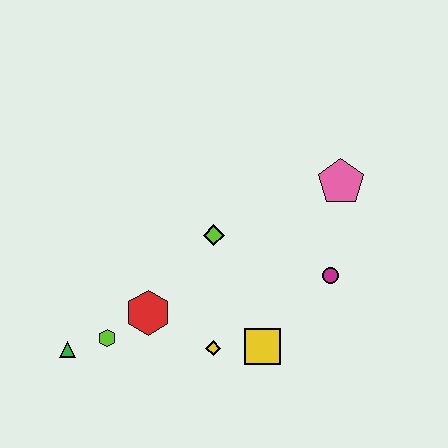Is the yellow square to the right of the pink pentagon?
No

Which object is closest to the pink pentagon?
The magenta circle is closest to the pink pentagon.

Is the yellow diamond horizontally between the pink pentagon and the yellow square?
No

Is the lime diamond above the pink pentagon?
No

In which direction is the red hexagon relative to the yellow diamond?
The red hexagon is to the left of the yellow diamond.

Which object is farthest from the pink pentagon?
The green triangle is farthest from the pink pentagon.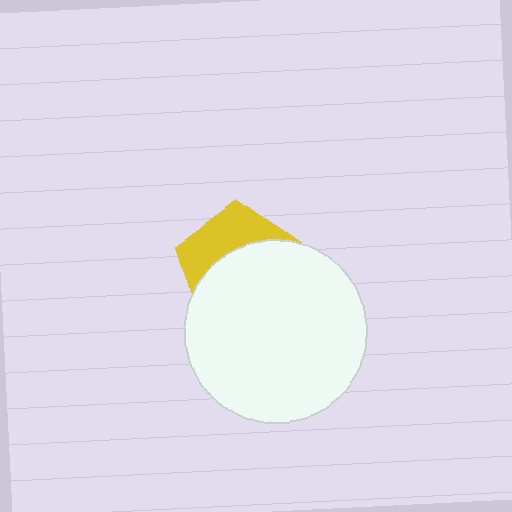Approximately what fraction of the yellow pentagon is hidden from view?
Roughly 62% of the yellow pentagon is hidden behind the white circle.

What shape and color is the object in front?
The object in front is a white circle.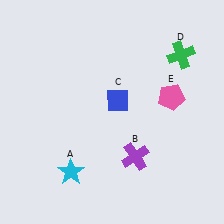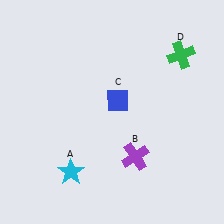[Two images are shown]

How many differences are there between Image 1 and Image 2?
There is 1 difference between the two images.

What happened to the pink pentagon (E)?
The pink pentagon (E) was removed in Image 2. It was in the top-right area of Image 1.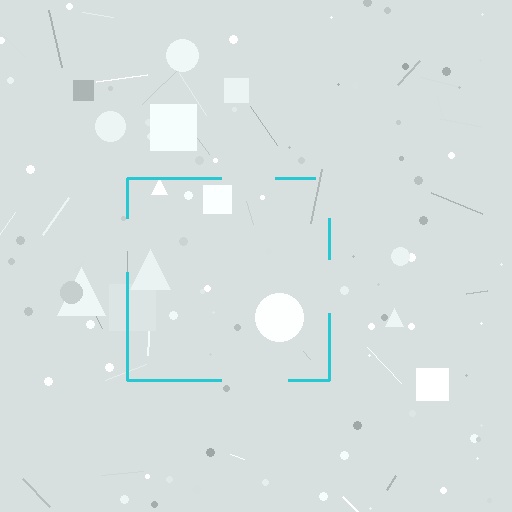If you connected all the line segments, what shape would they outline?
They would outline a square.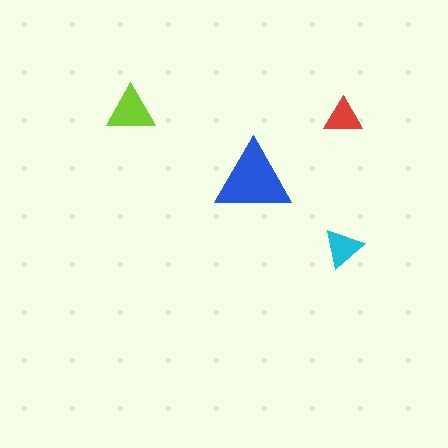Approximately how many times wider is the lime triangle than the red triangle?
About 1.5 times wider.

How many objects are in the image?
There are 4 objects in the image.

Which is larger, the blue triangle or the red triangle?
The blue one.